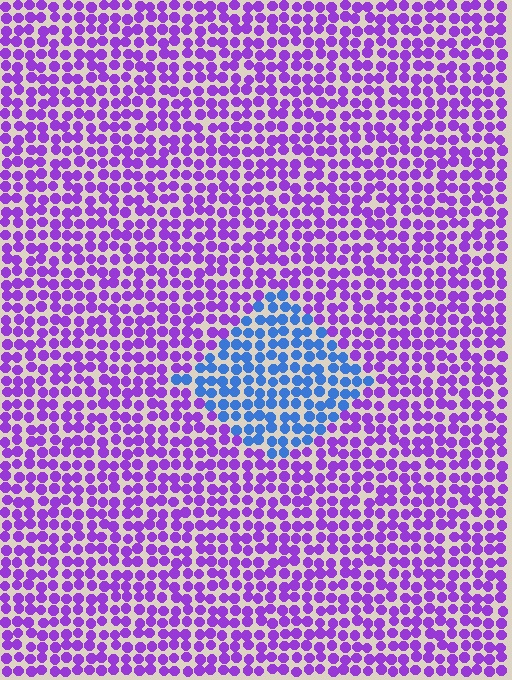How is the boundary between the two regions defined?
The boundary is defined purely by a slight shift in hue (about 60 degrees). Spacing, size, and orientation are identical on both sides.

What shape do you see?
I see a diamond.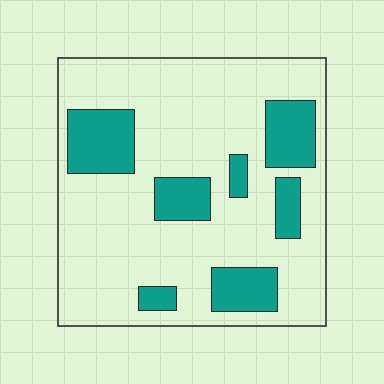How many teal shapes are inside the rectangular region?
7.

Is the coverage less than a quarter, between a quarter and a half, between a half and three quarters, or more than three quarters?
Less than a quarter.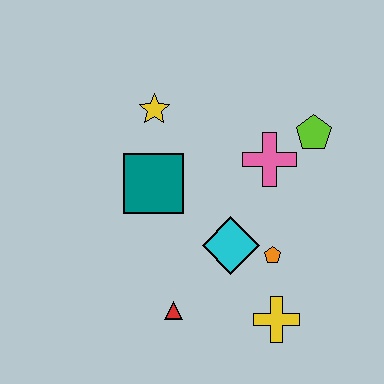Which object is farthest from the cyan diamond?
The yellow star is farthest from the cyan diamond.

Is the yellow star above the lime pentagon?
Yes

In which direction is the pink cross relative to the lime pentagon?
The pink cross is to the left of the lime pentagon.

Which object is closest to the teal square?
The yellow star is closest to the teal square.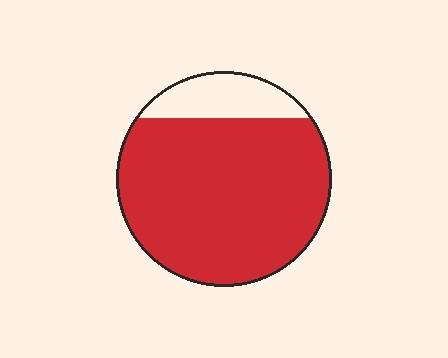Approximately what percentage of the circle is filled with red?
Approximately 85%.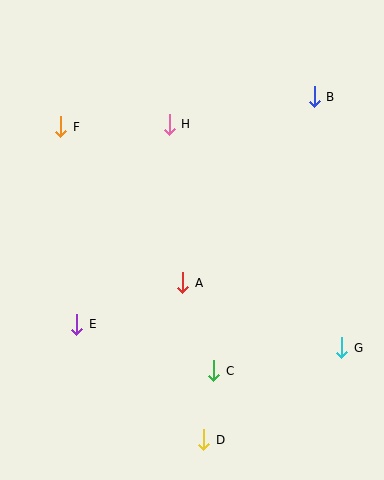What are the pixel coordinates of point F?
Point F is at (61, 127).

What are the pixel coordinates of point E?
Point E is at (77, 324).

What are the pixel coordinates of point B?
Point B is at (314, 97).